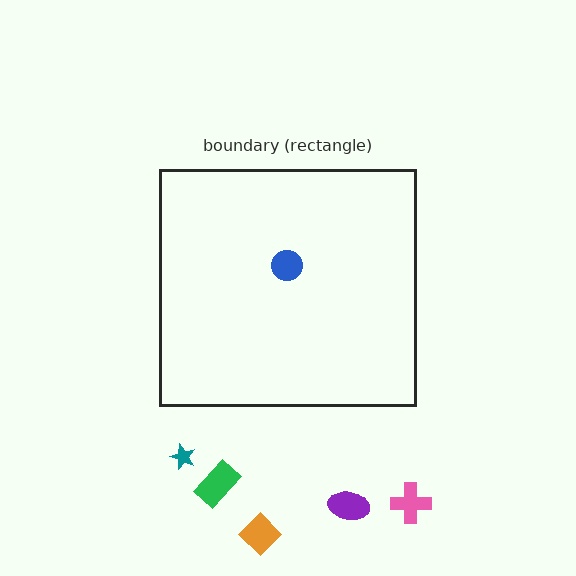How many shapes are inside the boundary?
1 inside, 5 outside.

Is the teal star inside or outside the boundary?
Outside.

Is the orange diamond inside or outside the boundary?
Outside.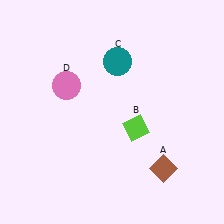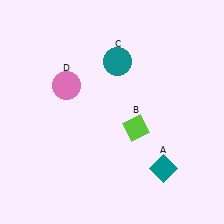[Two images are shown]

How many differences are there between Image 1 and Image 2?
There is 1 difference between the two images.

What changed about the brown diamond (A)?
In Image 1, A is brown. In Image 2, it changed to teal.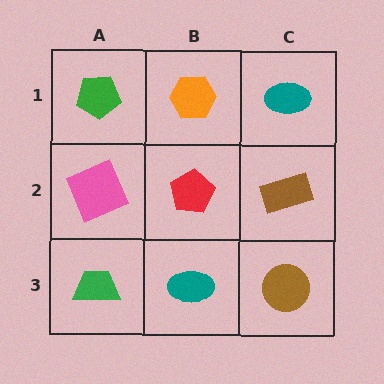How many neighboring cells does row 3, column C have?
2.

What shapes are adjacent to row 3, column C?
A brown rectangle (row 2, column C), a teal ellipse (row 3, column B).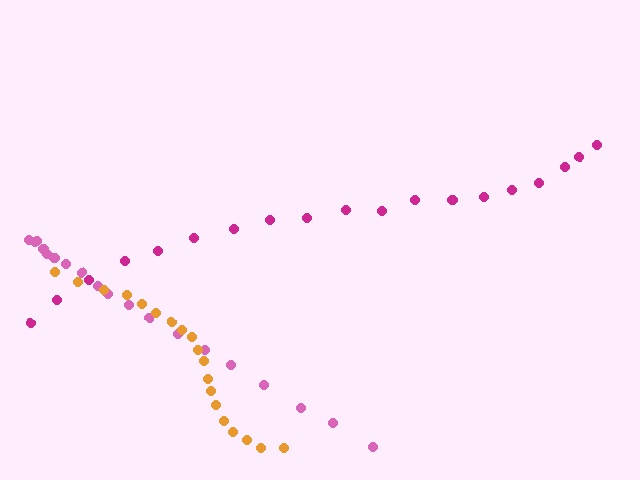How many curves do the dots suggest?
There are 3 distinct paths.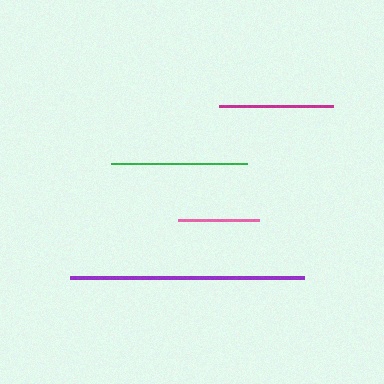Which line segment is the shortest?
The pink line is the shortest at approximately 80 pixels.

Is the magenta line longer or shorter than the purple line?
The purple line is longer than the magenta line.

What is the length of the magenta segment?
The magenta segment is approximately 114 pixels long.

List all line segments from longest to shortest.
From longest to shortest: purple, green, magenta, pink.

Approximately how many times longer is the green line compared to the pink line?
The green line is approximately 1.7 times the length of the pink line.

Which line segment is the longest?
The purple line is the longest at approximately 234 pixels.